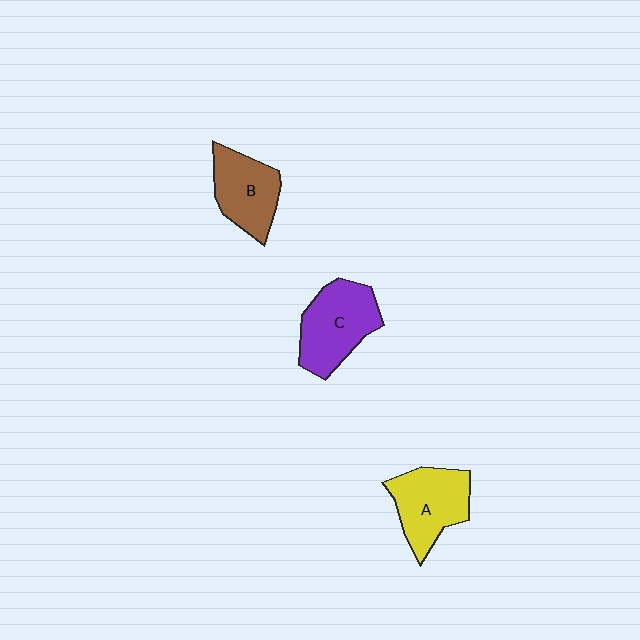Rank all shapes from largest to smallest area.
From largest to smallest: C (purple), A (yellow), B (brown).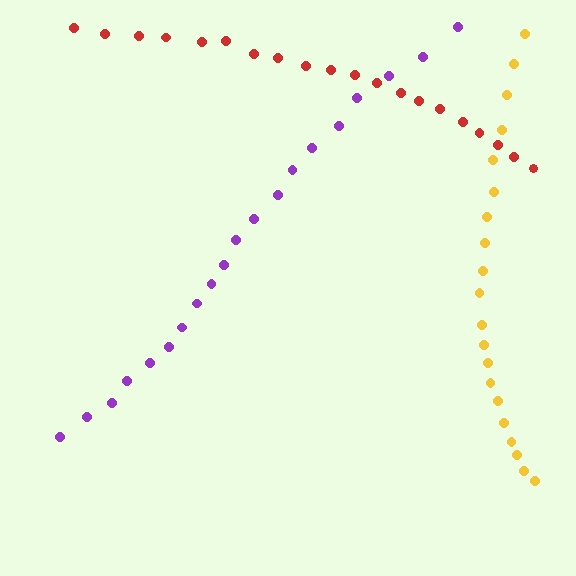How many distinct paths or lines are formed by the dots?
There are 3 distinct paths.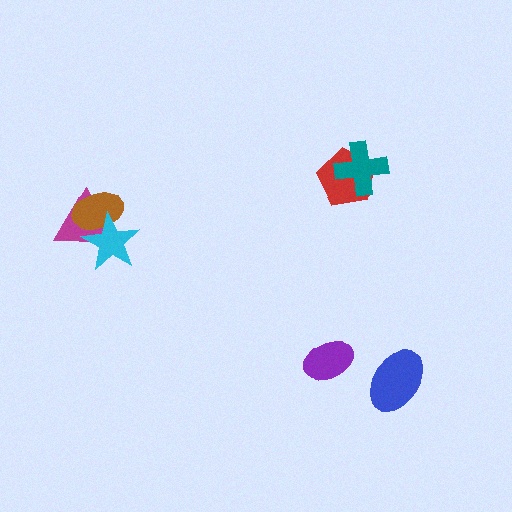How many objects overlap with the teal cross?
1 object overlaps with the teal cross.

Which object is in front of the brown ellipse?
The cyan star is in front of the brown ellipse.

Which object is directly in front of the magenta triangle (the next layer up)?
The brown ellipse is directly in front of the magenta triangle.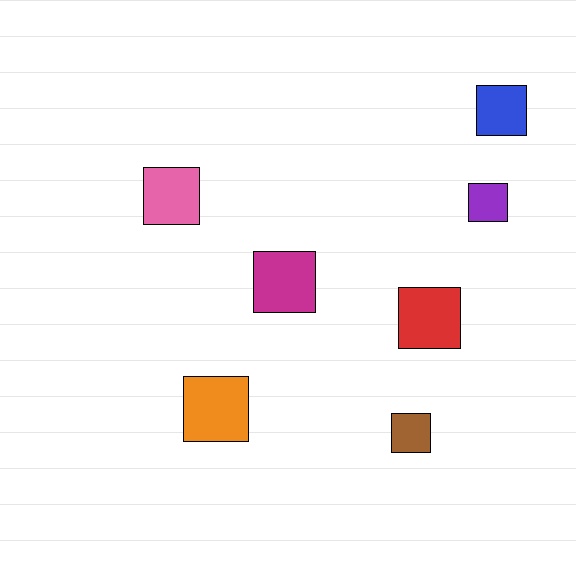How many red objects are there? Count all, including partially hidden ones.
There is 1 red object.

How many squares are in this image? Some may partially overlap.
There are 7 squares.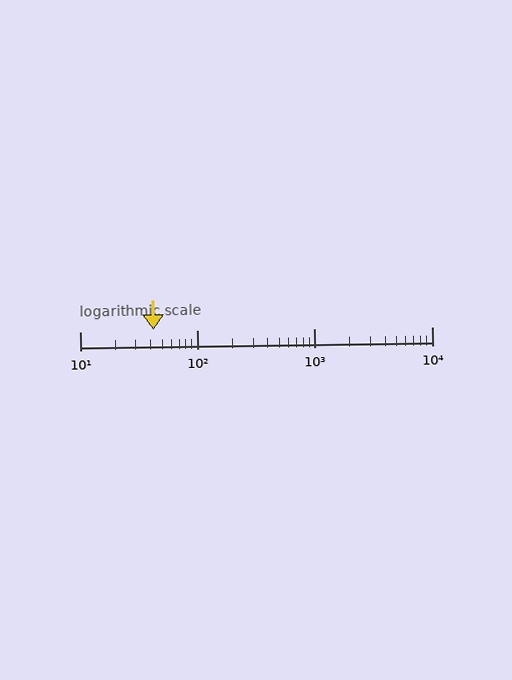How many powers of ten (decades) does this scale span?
The scale spans 3 decades, from 10 to 10000.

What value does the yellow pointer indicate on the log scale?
The pointer indicates approximately 42.